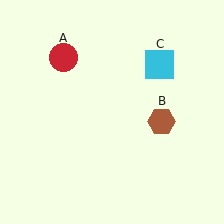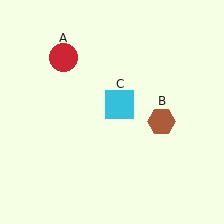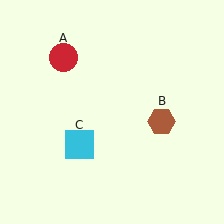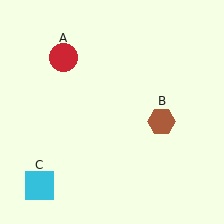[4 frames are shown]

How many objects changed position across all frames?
1 object changed position: cyan square (object C).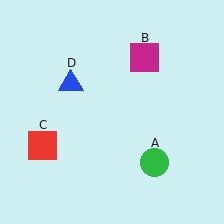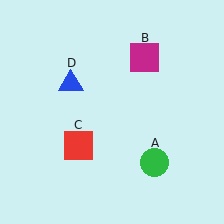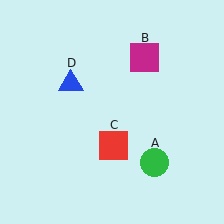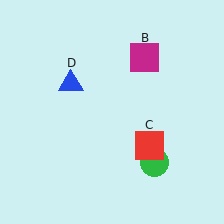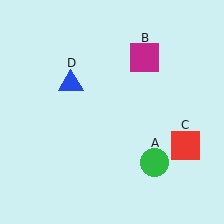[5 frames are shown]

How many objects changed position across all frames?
1 object changed position: red square (object C).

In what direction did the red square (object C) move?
The red square (object C) moved right.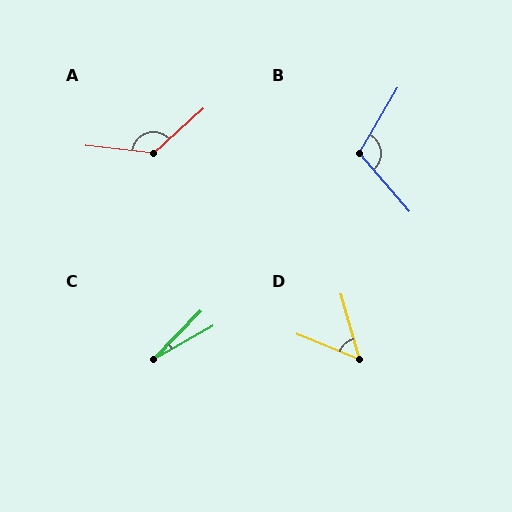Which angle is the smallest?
C, at approximately 17 degrees.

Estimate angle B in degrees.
Approximately 109 degrees.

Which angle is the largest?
A, at approximately 132 degrees.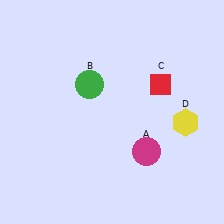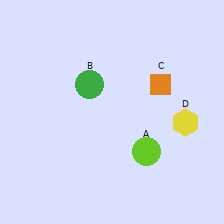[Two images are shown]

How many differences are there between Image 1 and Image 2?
There are 2 differences between the two images.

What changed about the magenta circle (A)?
In Image 1, A is magenta. In Image 2, it changed to lime.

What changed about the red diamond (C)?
In Image 1, C is red. In Image 2, it changed to orange.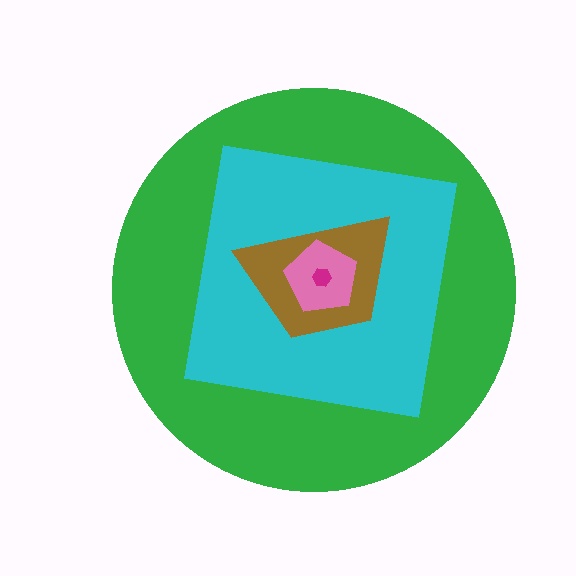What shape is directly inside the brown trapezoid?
The pink pentagon.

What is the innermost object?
The magenta hexagon.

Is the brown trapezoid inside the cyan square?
Yes.